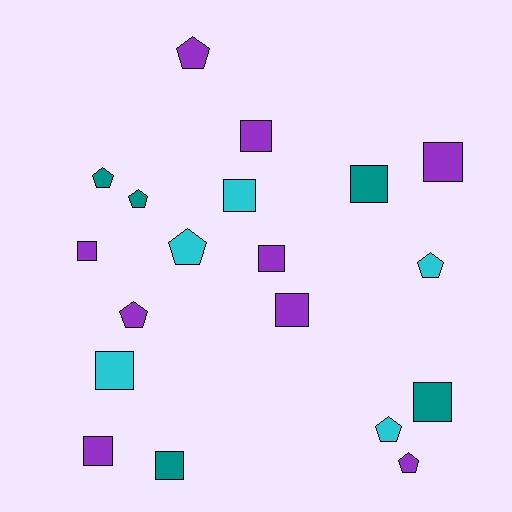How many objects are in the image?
There are 19 objects.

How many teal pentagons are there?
There are 2 teal pentagons.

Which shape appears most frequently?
Square, with 11 objects.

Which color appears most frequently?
Purple, with 9 objects.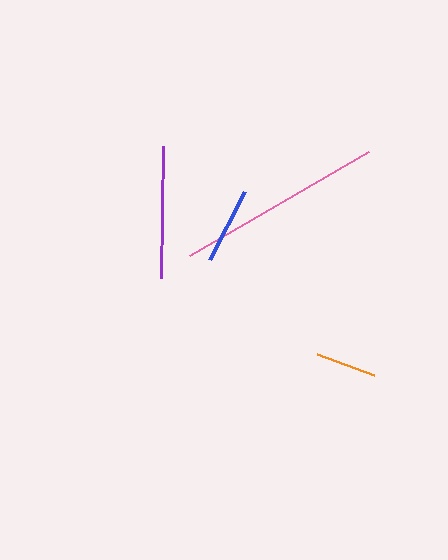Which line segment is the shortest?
The orange line is the shortest at approximately 61 pixels.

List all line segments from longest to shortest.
From longest to shortest: pink, purple, blue, orange.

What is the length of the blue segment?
The blue segment is approximately 77 pixels long.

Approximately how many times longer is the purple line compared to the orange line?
The purple line is approximately 2.2 times the length of the orange line.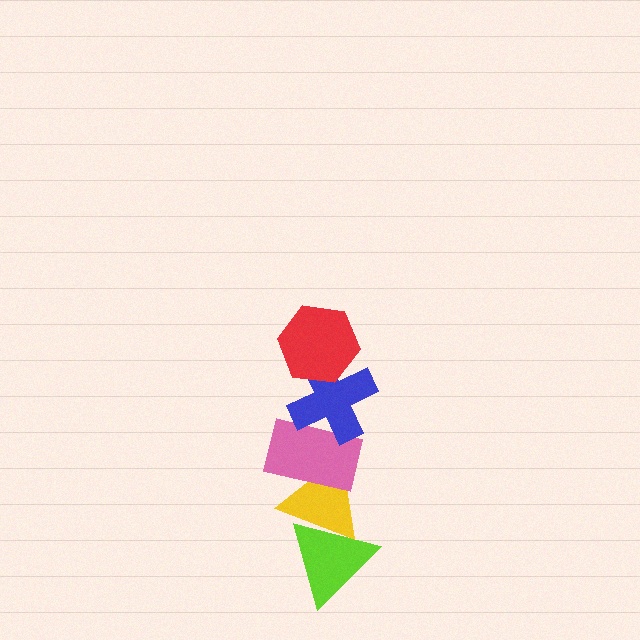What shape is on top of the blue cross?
The red hexagon is on top of the blue cross.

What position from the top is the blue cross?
The blue cross is 2nd from the top.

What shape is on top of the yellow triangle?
The pink rectangle is on top of the yellow triangle.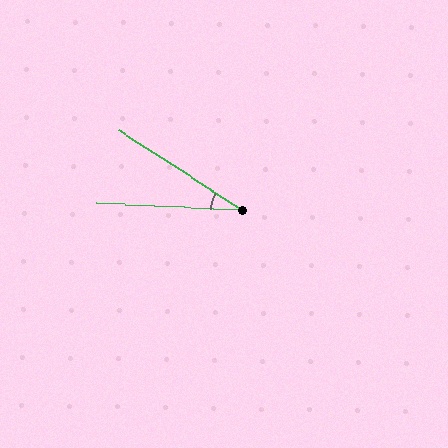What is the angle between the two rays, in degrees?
Approximately 31 degrees.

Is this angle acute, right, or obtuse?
It is acute.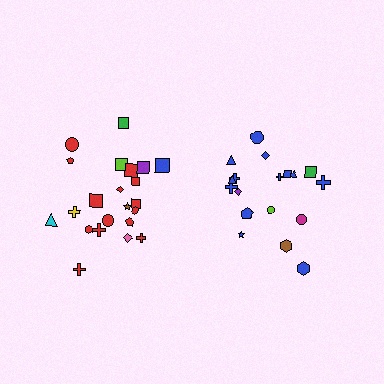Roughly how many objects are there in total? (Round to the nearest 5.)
Roughly 40 objects in total.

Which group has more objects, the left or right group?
The left group.